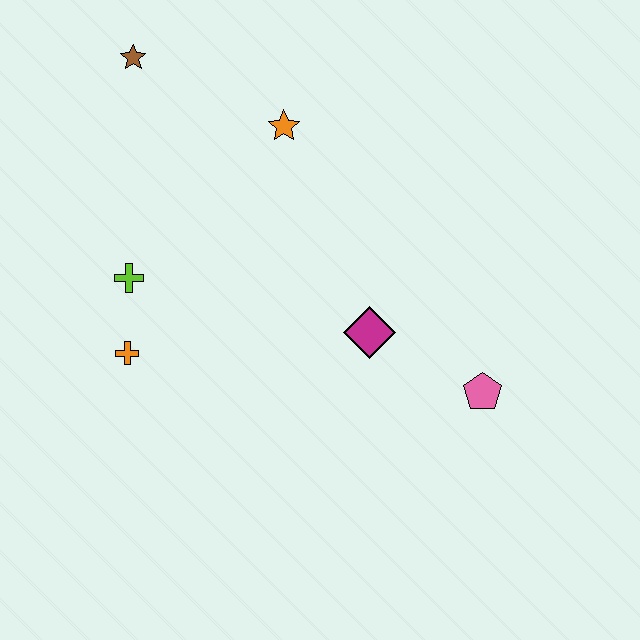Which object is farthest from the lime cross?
The pink pentagon is farthest from the lime cross.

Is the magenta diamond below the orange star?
Yes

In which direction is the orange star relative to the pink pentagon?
The orange star is above the pink pentagon.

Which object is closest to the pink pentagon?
The magenta diamond is closest to the pink pentagon.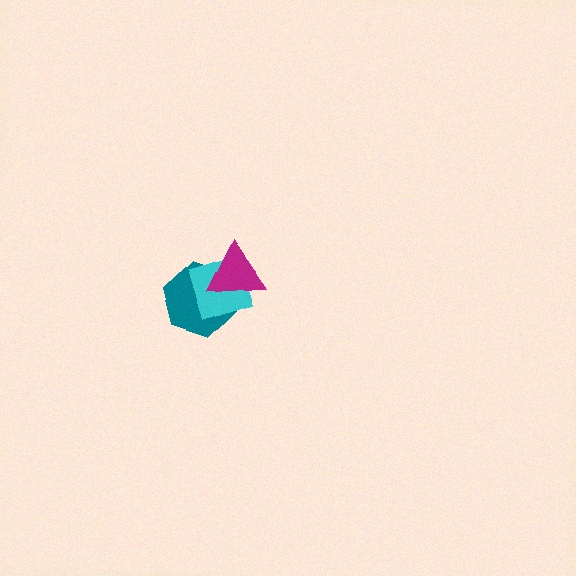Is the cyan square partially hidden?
Yes, it is partially covered by another shape.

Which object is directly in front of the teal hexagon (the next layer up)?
The cyan square is directly in front of the teal hexagon.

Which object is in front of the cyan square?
The magenta triangle is in front of the cyan square.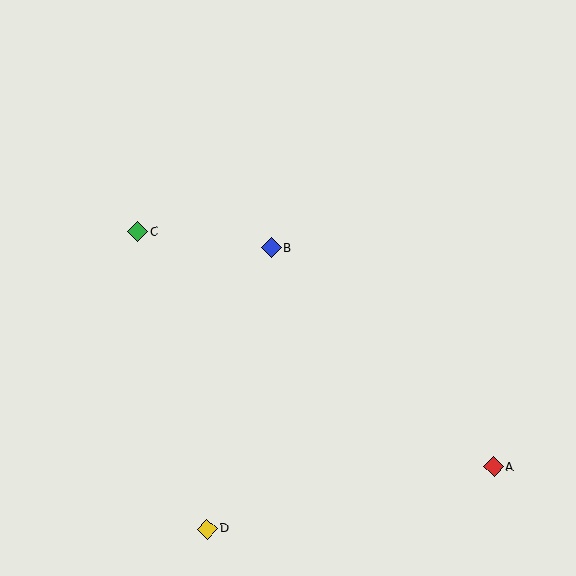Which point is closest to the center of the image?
Point B at (272, 248) is closest to the center.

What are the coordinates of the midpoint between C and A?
The midpoint between C and A is at (316, 349).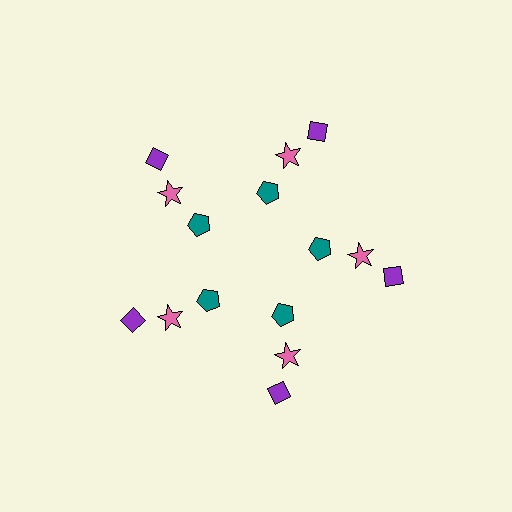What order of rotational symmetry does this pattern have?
This pattern has 5-fold rotational symmetry.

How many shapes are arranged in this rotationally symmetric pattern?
There are 15 shapes, arranged in 5 groups of 3.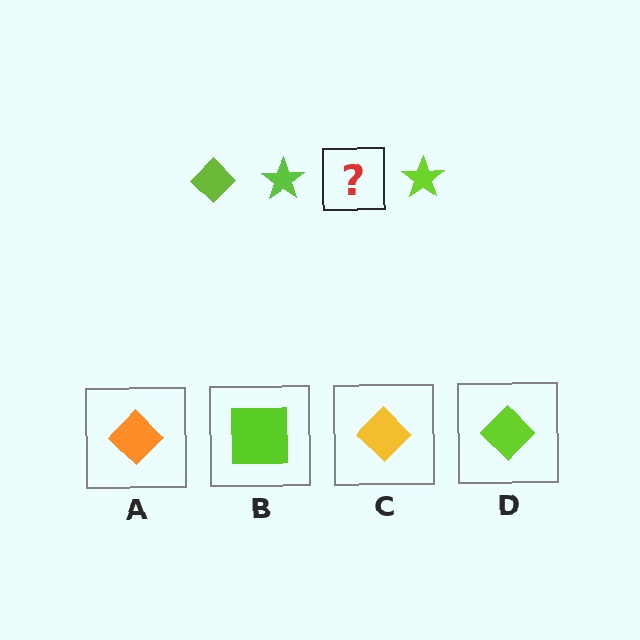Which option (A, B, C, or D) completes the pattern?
D.